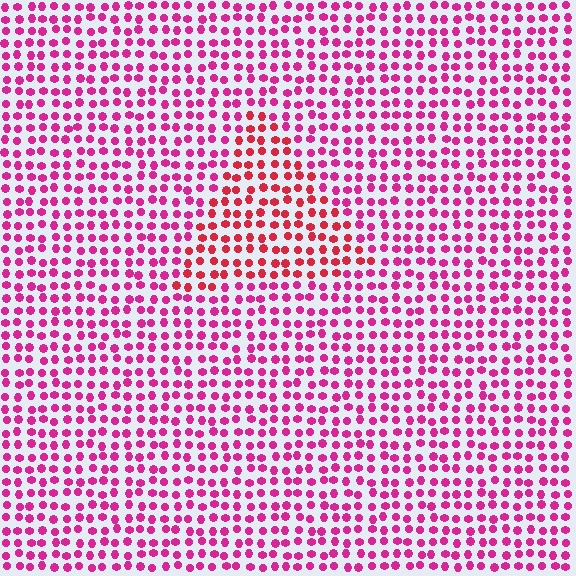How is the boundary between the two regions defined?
The boundary is defined purely by a slight shift in hue (about 29 degrees). Spacing, size, and orientation are identical on both sides.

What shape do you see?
I see a triangle.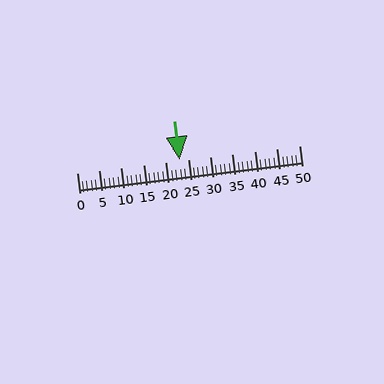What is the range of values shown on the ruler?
The ruler shows values from 0 to 50.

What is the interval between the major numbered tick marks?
The major tick marks are spaced 5 units apart.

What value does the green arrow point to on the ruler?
The green arrow points to approximately 23.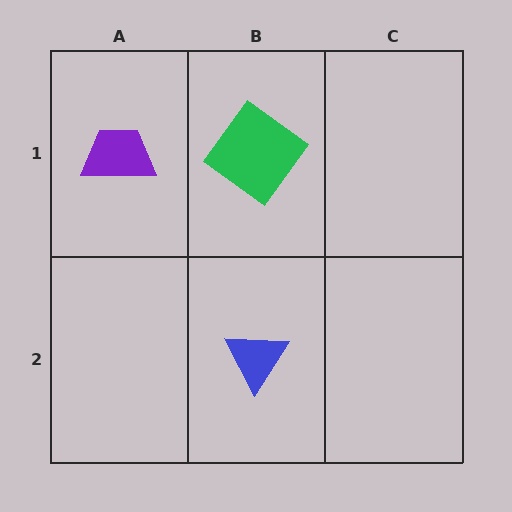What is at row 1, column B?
A green diamond.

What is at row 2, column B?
A blue triangle.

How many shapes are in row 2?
1 shape.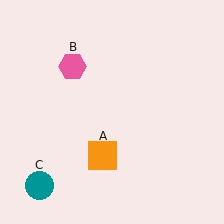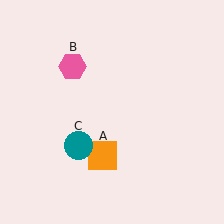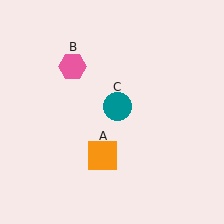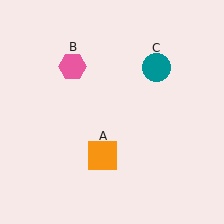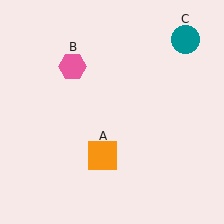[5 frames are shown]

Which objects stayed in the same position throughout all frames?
Orange square (object A) and pink hexagon (object B) remained stationary.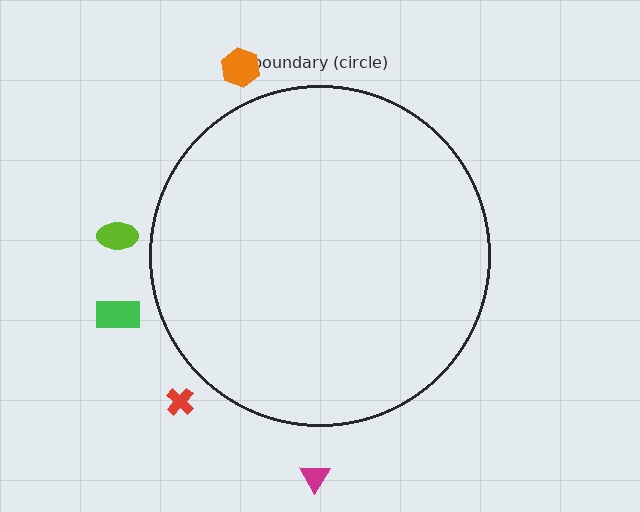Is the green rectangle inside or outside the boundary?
Outside.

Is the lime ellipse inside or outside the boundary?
Outside.